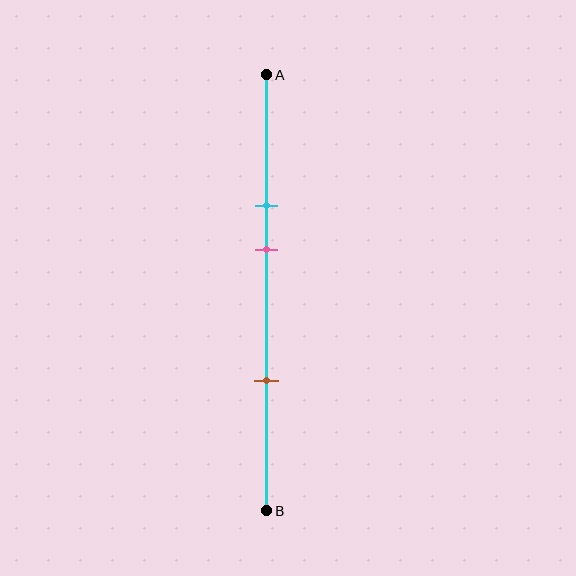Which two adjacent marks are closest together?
The cyan and pink marks are the closest adjacent pair.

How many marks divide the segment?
There are 3 marks dividing the segment.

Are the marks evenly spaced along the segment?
No, the marks are not evenly spaced.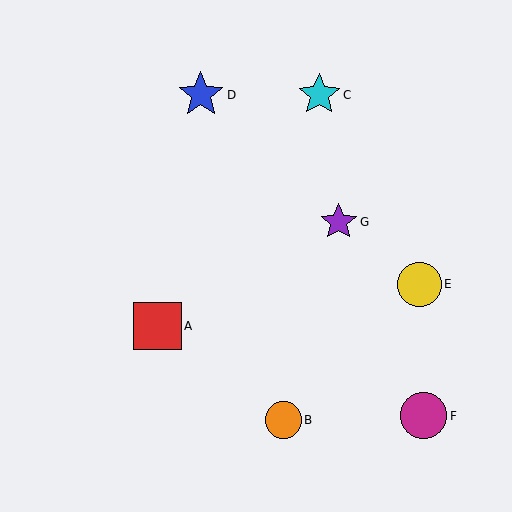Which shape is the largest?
The red square (labeled A) is the largest.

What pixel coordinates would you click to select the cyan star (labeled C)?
Click at (319, 95) to select the cyan star C.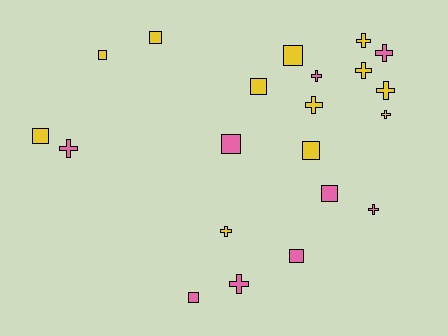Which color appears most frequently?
Yellow, with 12 objects.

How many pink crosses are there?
There are 5 pink crosses.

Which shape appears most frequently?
Cross, with 11 objects.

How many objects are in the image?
There are 21 objects.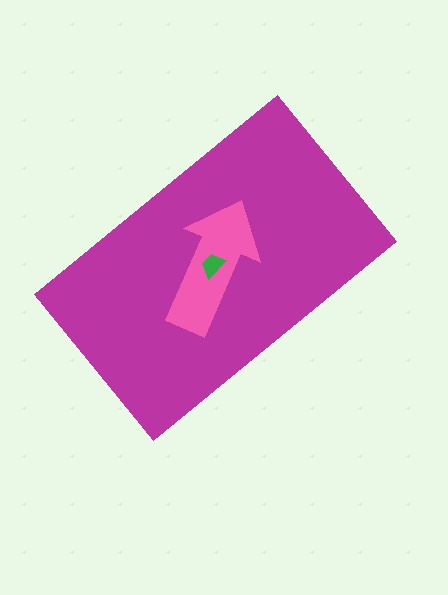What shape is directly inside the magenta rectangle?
The pink arrow.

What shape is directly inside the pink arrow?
The green trapezoid.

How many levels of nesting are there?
3.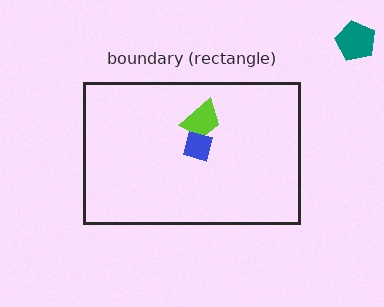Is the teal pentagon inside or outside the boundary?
Outside.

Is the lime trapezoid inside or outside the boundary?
Inside.